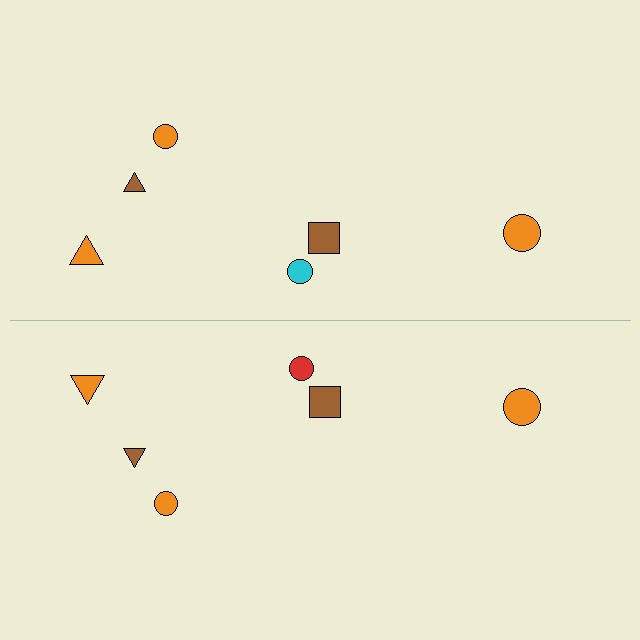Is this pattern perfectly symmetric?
No, the pattern is not perfectly symmetric. The red circle on the bottom side breaks the symmetry — its mirror counterpart is cyan.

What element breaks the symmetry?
The red circle on the bottom side breaks the symmetry — its mirror counterpart is cyan.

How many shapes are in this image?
There are 12 shapes in this image.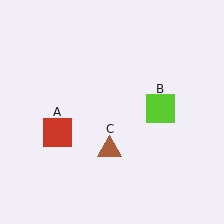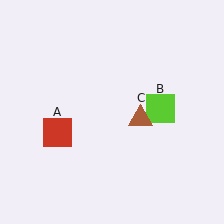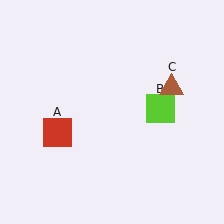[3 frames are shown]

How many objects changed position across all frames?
1 object changed position: brown triangle (object C).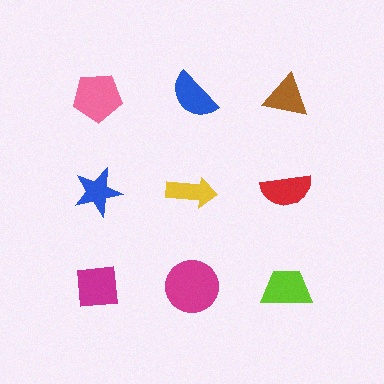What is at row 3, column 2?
A magenta circle.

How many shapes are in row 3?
3 shapes.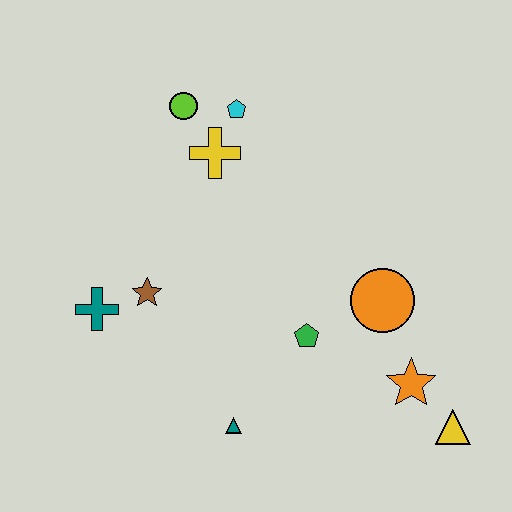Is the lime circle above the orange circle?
Yes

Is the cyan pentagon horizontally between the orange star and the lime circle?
Yes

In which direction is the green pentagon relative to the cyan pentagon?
The green pentagon is below the cyan pentagon.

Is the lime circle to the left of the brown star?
No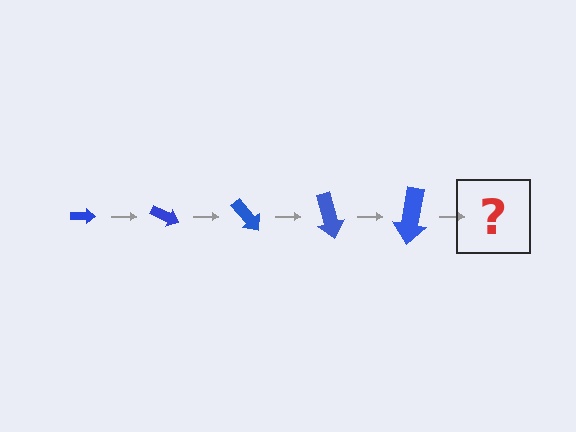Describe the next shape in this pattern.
It should be an arrow, larger than the previous one and rotated 125 degrees from the start.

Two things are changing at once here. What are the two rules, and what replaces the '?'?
The two rules are that the arrow grows larger each step and it rotates 25 degrees each step. The '?' should be an arrow, larger than the previous one and rotated 125 degrees from the start.